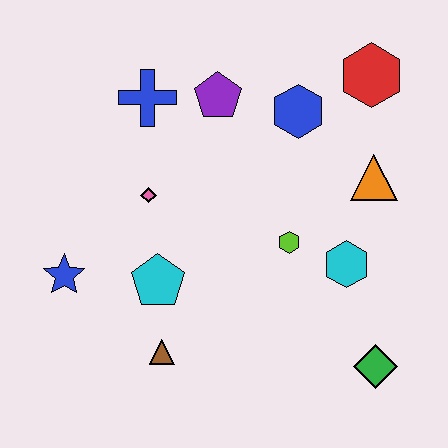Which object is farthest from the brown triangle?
The red hexagon is farthest from the brown triangle.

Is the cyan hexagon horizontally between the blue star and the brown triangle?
No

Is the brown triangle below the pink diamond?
Yes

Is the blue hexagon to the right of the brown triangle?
Yes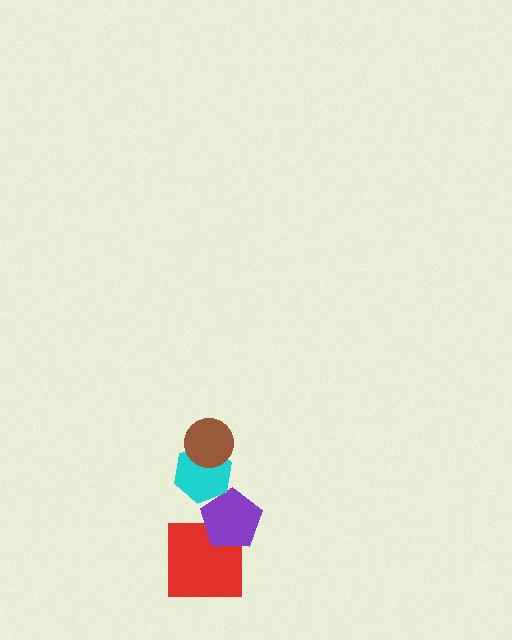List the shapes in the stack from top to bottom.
From top to bottom: the brown circle, the cyan hexagon, the purple pentagon, the red square.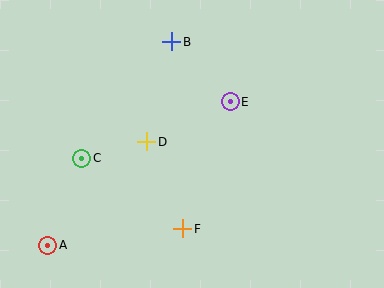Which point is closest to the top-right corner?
Point E is closest to the top-right corner.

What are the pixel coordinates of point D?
Point D is at (147, 142).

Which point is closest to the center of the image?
Point D at (147, 142) is closest to the center.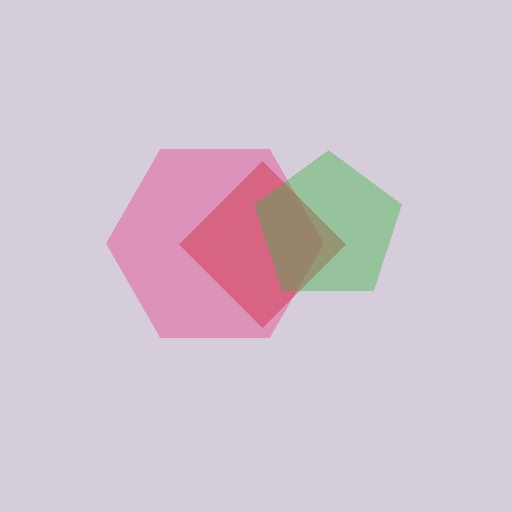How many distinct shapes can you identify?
There are 3 distinct shapes: a pink hexagon, a red diamond, a green pentagon.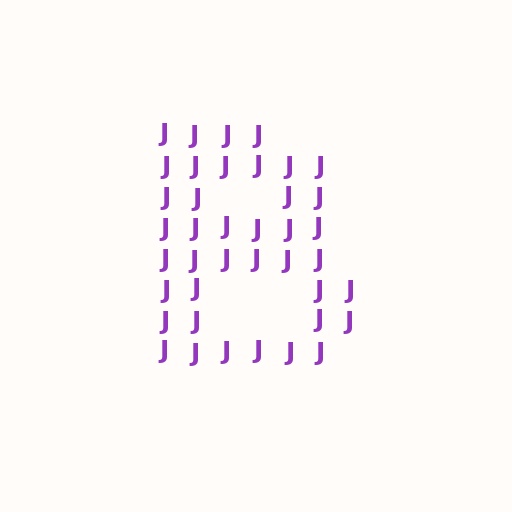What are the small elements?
The small elements are letter J's.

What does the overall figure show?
The overall figure shows the letter B.